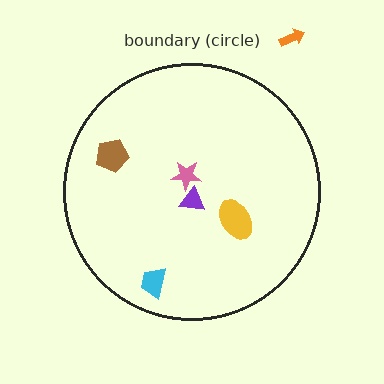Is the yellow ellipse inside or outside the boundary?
Inside.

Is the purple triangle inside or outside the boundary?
Inside.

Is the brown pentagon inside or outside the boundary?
Inside.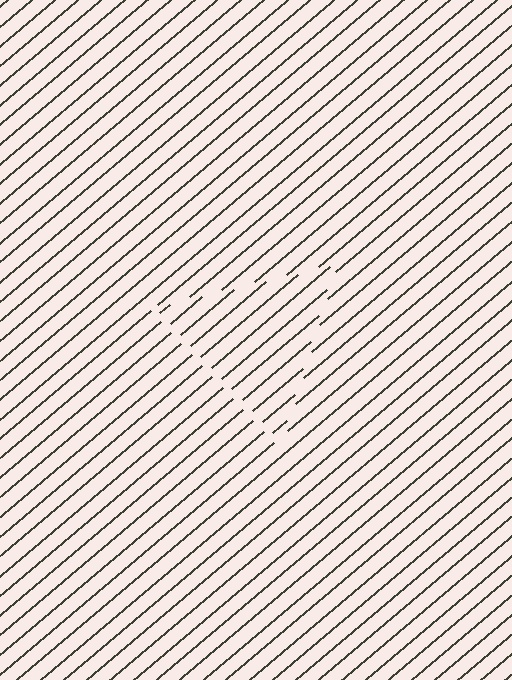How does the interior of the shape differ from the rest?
The interior of the shape contains the same grating, shifted by half a period — the contour is defined by the phase discontinuity where line-ends from the inner and outer gratings abut.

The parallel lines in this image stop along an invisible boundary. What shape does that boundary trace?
An illusory triangle. The interior of the shape contains the same grating, shifted by half a period — the contour is defined by the phase discontinuity where line-ends from the inner and outer gratings abut.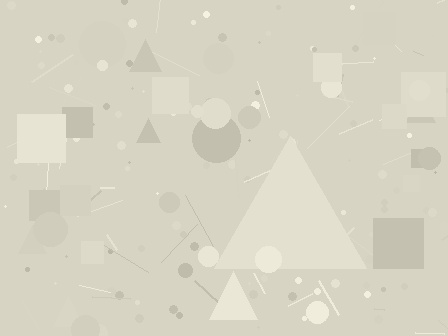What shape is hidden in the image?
A triangle is hidden in the image.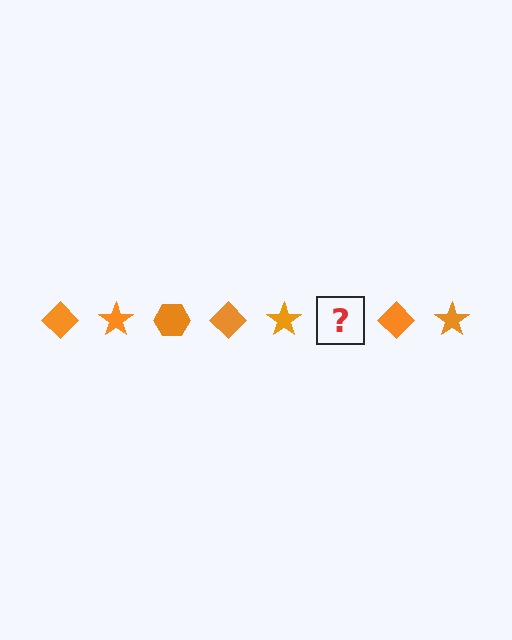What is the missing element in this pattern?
The missing element is an orange hexagon.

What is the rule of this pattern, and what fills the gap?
The rule is that the pattern cycles through diamond, star, hexagon shapes in orange. The gap should be filled with an orange hexagon.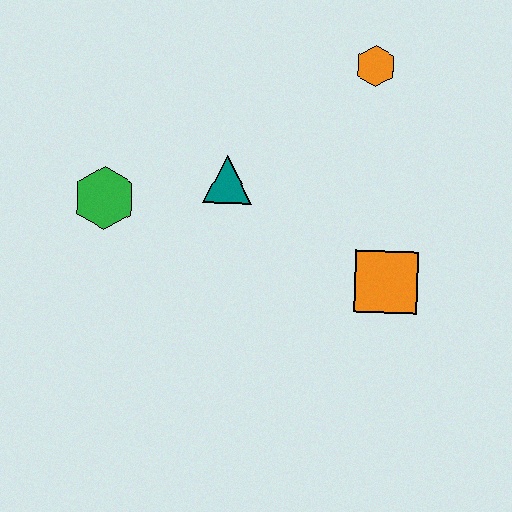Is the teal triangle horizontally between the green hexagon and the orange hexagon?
Yes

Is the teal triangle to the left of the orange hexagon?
Yes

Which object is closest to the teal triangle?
The green hexagon is closest to the teal triangle.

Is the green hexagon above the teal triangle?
No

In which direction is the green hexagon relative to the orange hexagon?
The green hexagon is to the left of the orange hexagon.